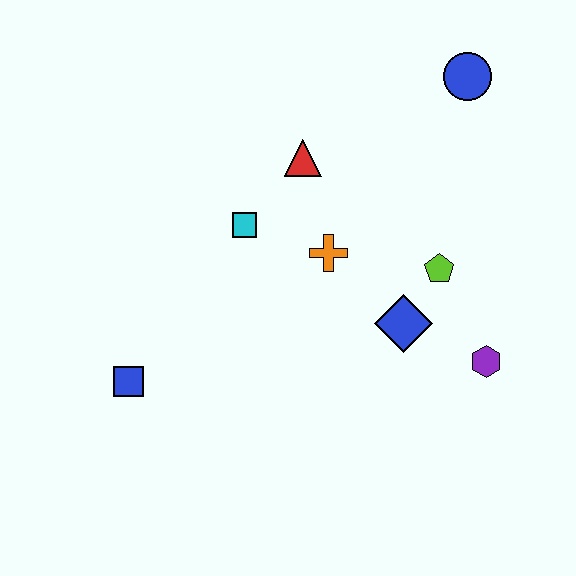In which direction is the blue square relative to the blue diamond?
The blue square is to the left of the blue diamond.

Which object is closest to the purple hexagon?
The blue diamond is closest to the purple hexagon.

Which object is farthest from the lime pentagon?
The blue square is farthest from the lime pentagon.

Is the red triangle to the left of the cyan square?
No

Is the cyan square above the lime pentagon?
Yes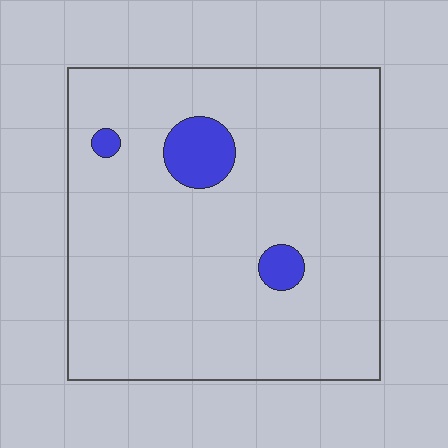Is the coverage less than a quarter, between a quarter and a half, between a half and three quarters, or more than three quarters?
Less than a quarter.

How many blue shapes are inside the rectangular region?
3.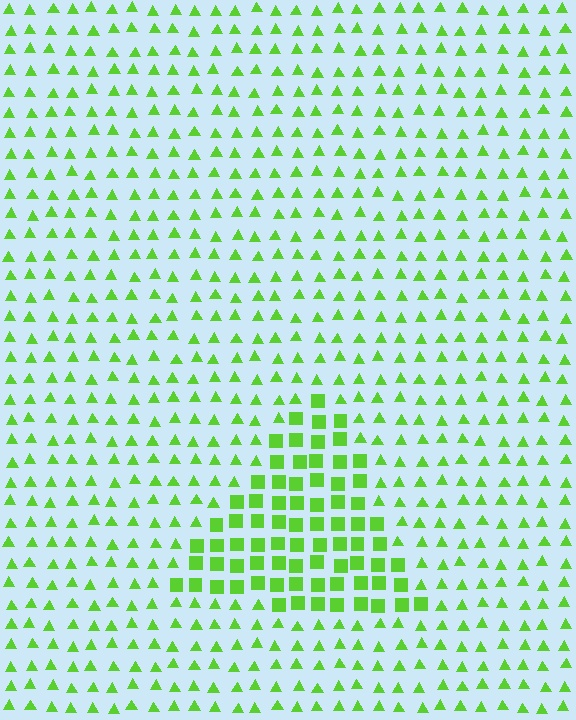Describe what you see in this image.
The image is filled with small lime elements arranged in a uniform grid. A triangle-shaped region contains squares, while the surrounding area contains triangles. The boundary is defined purely by the change in element shape.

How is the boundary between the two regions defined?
The boundary is defined by a change in element shape: squares inside vs. triangles outside. All elements share the same color and spacing.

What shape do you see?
I see a triangle.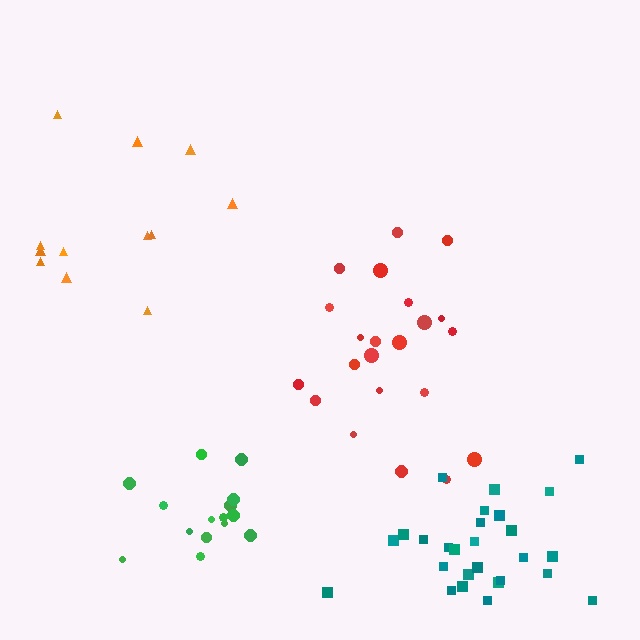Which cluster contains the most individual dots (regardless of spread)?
Teal (27).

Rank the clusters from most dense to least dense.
teal, green, red, orange.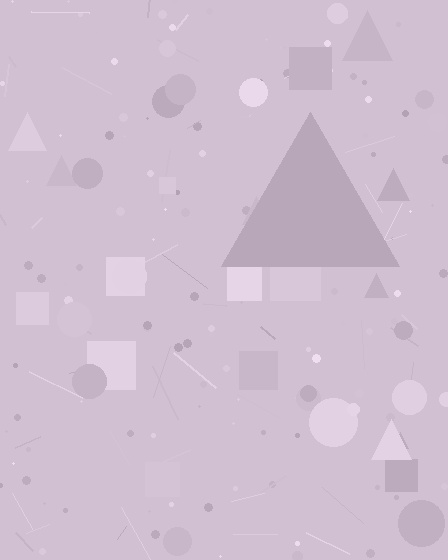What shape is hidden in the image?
A triangle is hidden in the image.